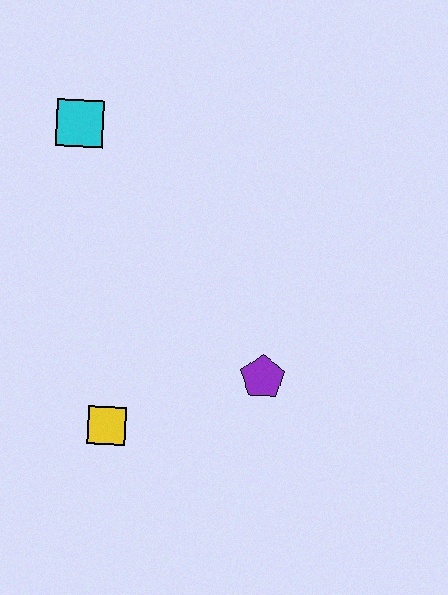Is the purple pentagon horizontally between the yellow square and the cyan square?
No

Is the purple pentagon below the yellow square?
No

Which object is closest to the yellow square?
The purple pentagon is closest to the yellow square.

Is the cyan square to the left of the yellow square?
Yes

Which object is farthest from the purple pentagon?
The cyan square is farthest from the purple pentagon.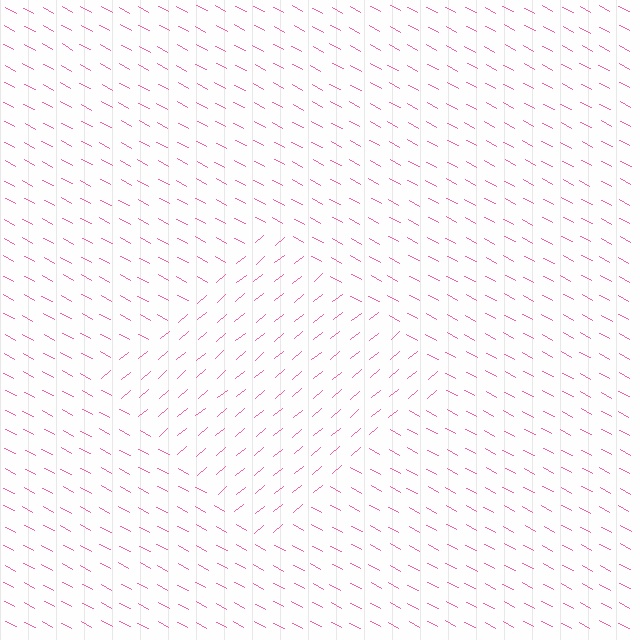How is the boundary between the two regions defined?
The boundary is defined purely by a change in line orientation (approximately 68 degrees difference). All lines are the same color and thickness.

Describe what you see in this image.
The image is filled with small pink line segments. A diamond region in the image has lines oriented differently from the surrounding lines, creating a visible texture boundary.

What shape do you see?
I see a diamond.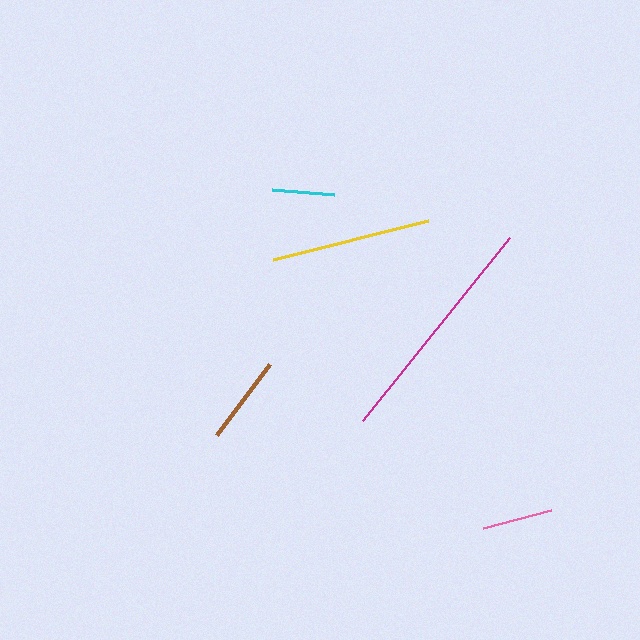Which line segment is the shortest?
The cyan line is the shortest at approximately 62 pixels.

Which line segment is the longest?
The magenta line is the longest at approximately 234 pixels.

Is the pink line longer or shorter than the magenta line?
The magenta line is longer than the pink line.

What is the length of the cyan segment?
The cyan segment is approximately 62 pixels long.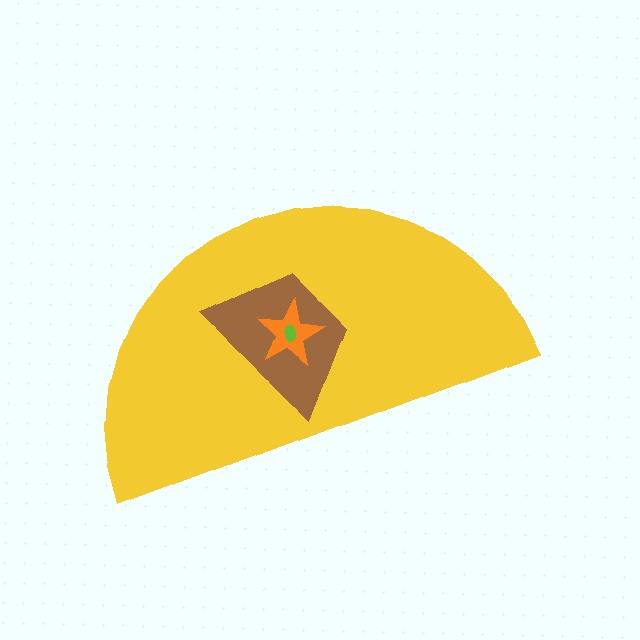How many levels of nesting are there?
4.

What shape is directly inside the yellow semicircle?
The brown trapezoid.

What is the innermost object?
The lime ellipse.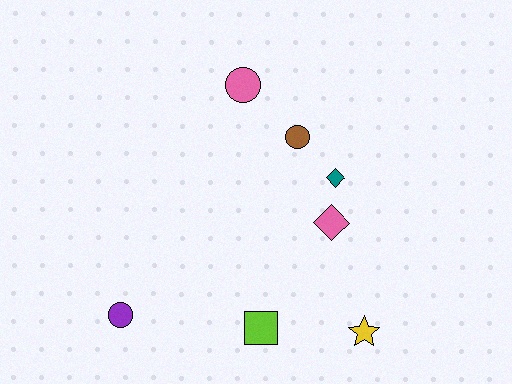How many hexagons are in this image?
There are no hexagons.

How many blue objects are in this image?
There are no blue objects.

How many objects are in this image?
There are 7 objects.